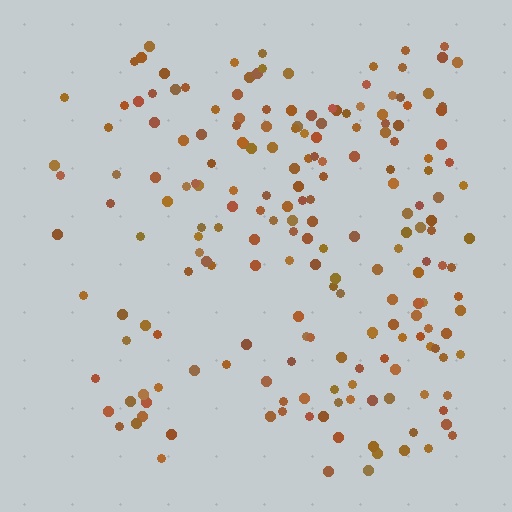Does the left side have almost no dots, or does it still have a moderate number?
Still a moderate number, just noticeably fewer than the right.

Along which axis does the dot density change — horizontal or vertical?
Horizontal.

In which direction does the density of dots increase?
From left to right, with the right side densest.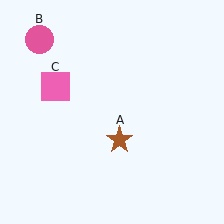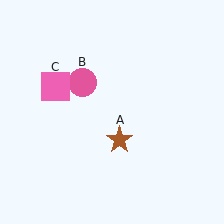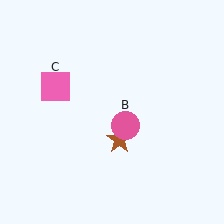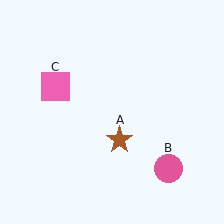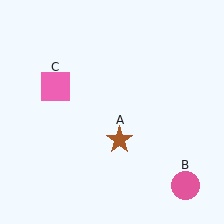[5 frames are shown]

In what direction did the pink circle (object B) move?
The pink circle (object B) moved down and to the right.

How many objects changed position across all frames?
1 object changed position: pink circle (object B).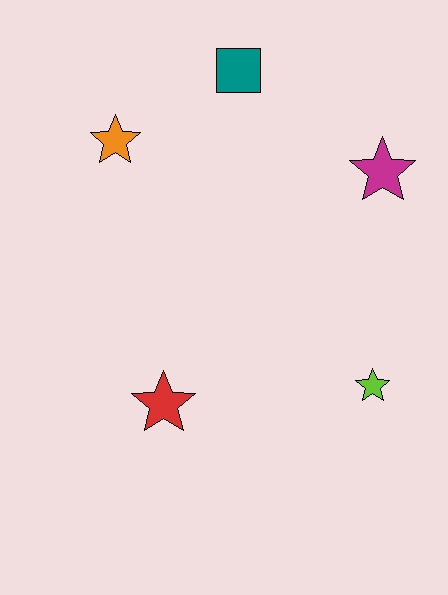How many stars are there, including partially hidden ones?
There are 4 stars.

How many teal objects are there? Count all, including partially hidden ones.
There is 1 teal object.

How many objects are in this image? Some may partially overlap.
There are 5 objects.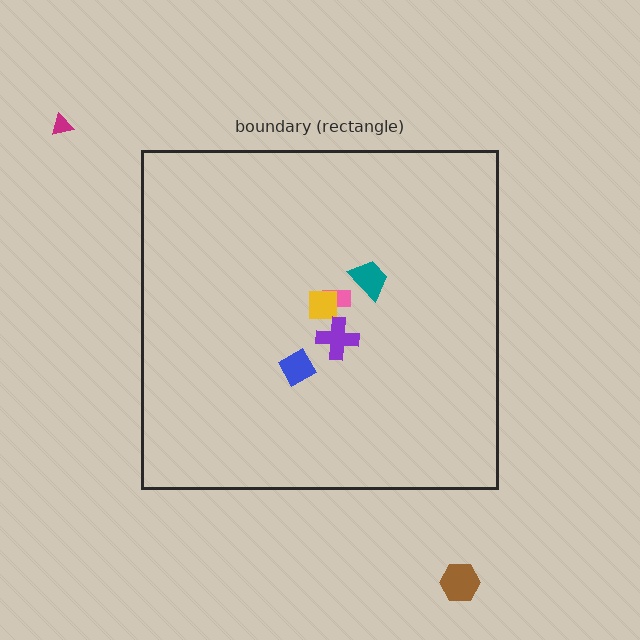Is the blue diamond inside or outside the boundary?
Inside.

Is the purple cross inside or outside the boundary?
Inside.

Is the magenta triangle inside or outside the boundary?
Outside.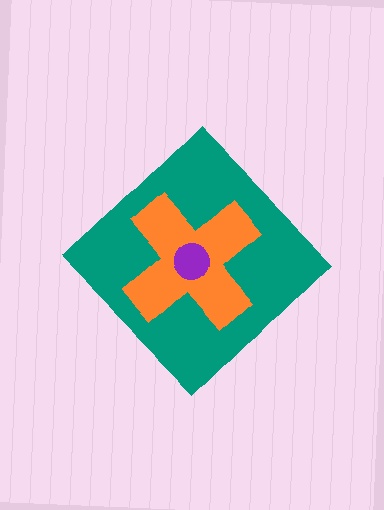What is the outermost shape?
The teal diamond.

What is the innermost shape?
The purple circle.